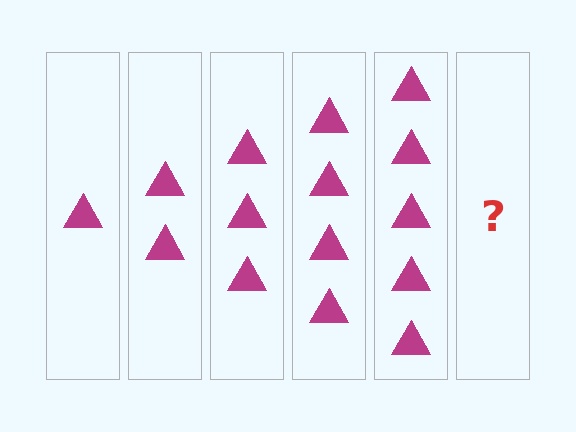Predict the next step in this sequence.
The next step is 6 triangles.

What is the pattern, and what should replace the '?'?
The pattern is that each step adds one more triangle. The '?' should be 6 triangles.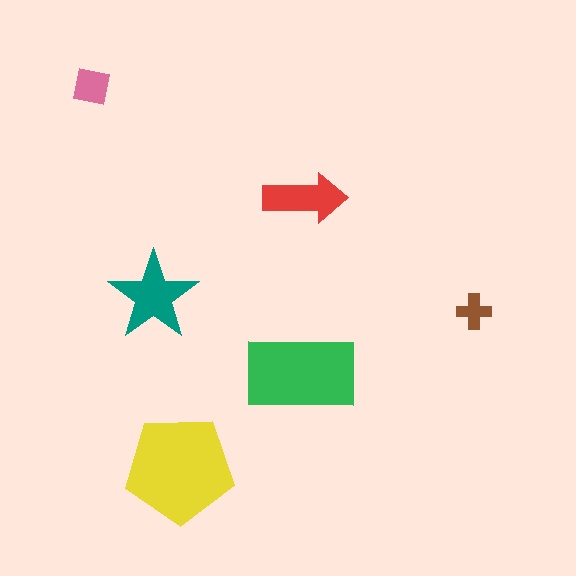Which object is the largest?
The yellow pentagon.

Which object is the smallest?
The brown cross.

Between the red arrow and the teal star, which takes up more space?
The teal star.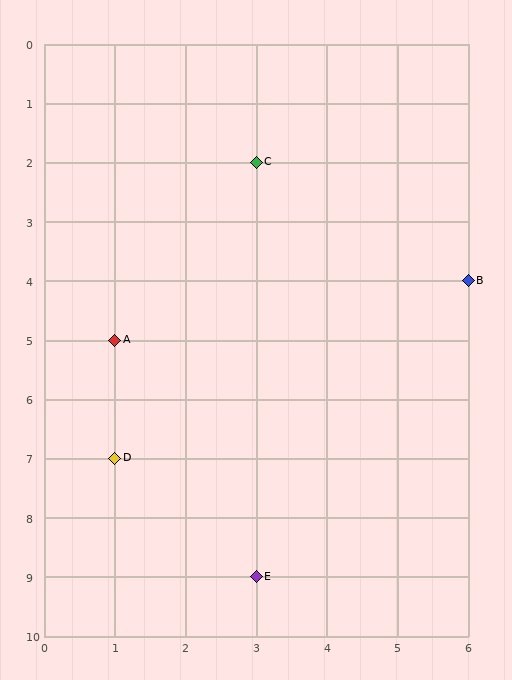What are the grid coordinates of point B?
Point B is at grid coordinates (6, 4).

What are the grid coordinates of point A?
Point A is at grid coordinates (1, 5).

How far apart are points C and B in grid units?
Points C and B are 3 columns and 2 rows apart (about 3.6 grid units diagonally).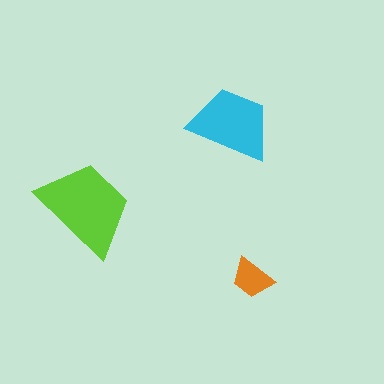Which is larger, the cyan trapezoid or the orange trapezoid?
The cyan one.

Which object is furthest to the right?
The orange trapezoid is rightmost.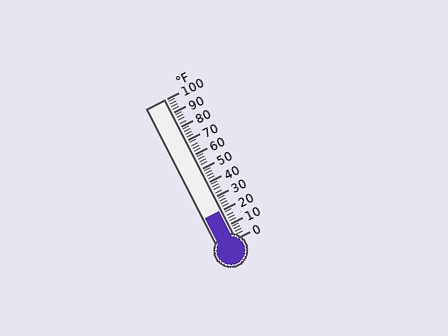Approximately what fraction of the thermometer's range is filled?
The thermometer is filled to approximately 20% of its range.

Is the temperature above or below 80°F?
The temperature is below 80°F.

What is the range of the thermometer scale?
The thermometer scale ranges from 0°F to 100°F.